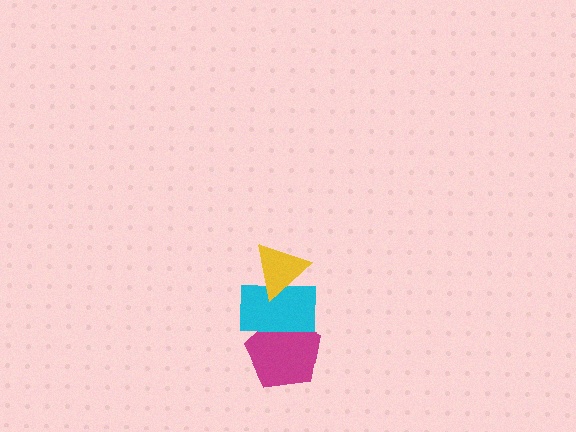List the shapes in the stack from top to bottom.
From top to bottom: the yellow triangle, the cyan rectangle, the magenta pentagon.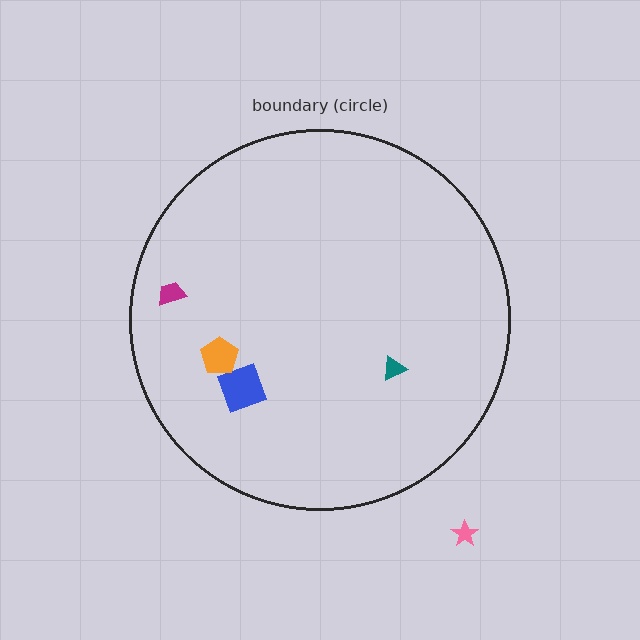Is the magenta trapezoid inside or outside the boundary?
Inside.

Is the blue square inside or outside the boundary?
Inside.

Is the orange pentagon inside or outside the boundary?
Inside.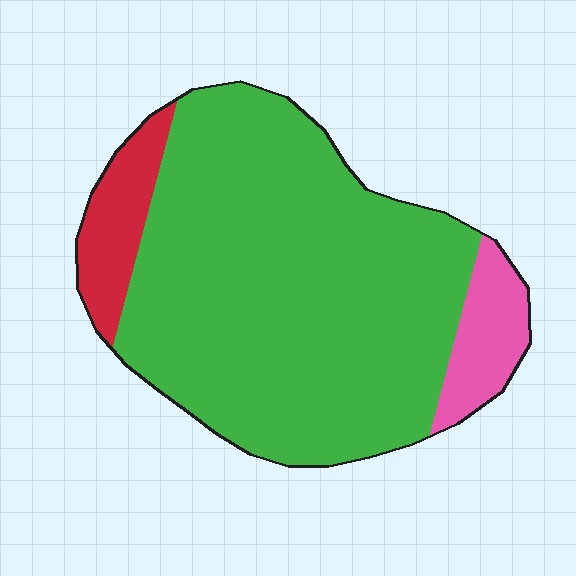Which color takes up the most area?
Green, at roughly 80%.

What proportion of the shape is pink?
Pink covers around 10% of the shape.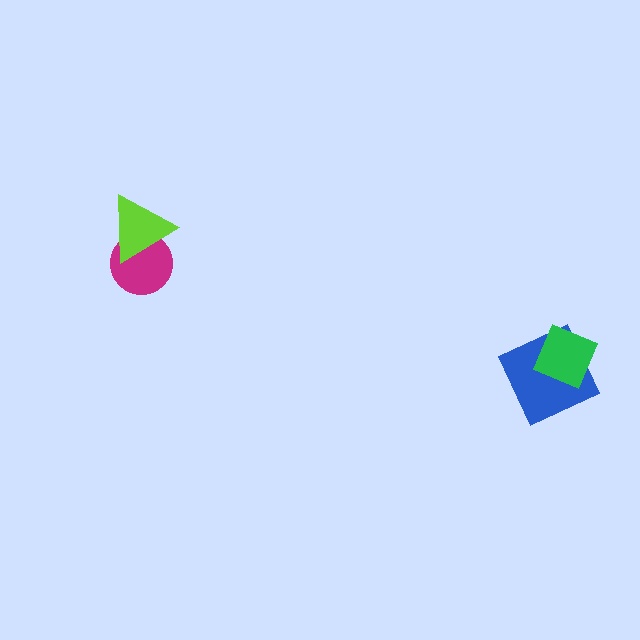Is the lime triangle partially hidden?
No, no other shape covers it.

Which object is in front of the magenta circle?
The lime triangle is in front of the magenta circle.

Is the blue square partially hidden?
Yes, it is partially covered by another shape.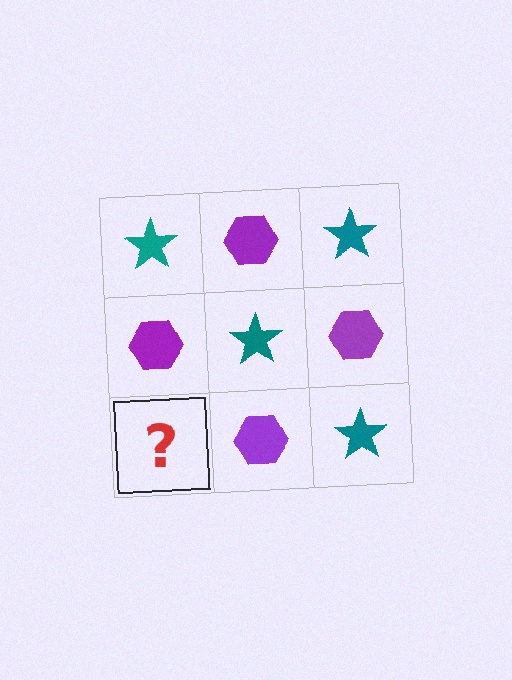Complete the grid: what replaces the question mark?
The question mark should be replaced with a teal star.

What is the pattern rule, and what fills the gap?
The rule is that it alternates teal star and purple hexagon in a checkerboard pattern. The gap should be filled with a teal star.